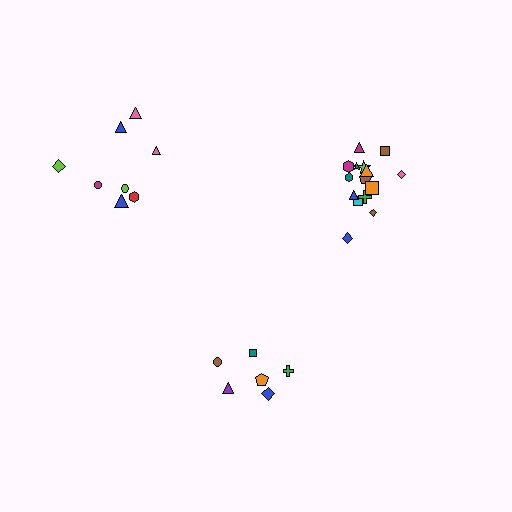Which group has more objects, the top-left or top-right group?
The top-right group.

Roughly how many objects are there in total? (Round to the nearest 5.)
Roughly 30 objects in total.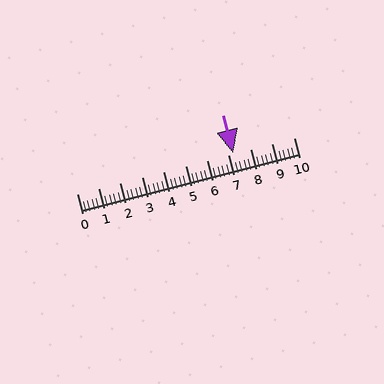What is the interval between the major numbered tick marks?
The major tick marks are spaced 1 units apart.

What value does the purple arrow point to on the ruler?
The purple arrow points to approximately 7.2.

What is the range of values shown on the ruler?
The ruler shows values from 0 to 10.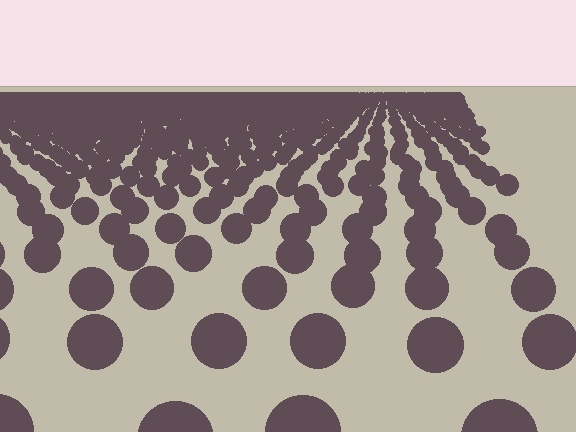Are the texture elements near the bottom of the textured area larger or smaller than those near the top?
Larger. Near the bottom, elements are closer to the viewer and appear at a bigger on-screen size.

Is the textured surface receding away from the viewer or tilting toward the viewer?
The surface is receding away from the viewer. Texture elements get smaller and denser toward the top.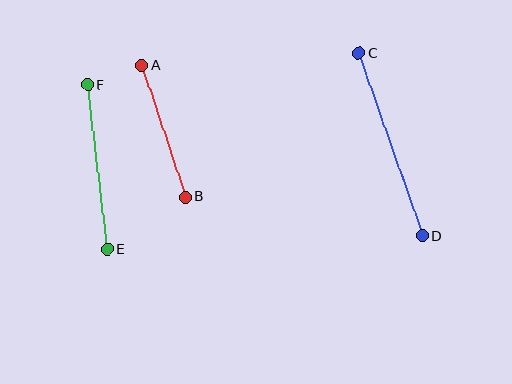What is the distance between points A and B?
The distance is approximately 139 pixels.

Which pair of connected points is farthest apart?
Points C and D are farthest apart.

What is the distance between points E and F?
The distance is approximately 166 pixels.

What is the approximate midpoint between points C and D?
The midpoint is at approximately (390, 145) pixels.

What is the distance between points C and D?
The distance is approximately 193 pixels.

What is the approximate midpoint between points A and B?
The midpoint is at approximately (164, 131) pixels.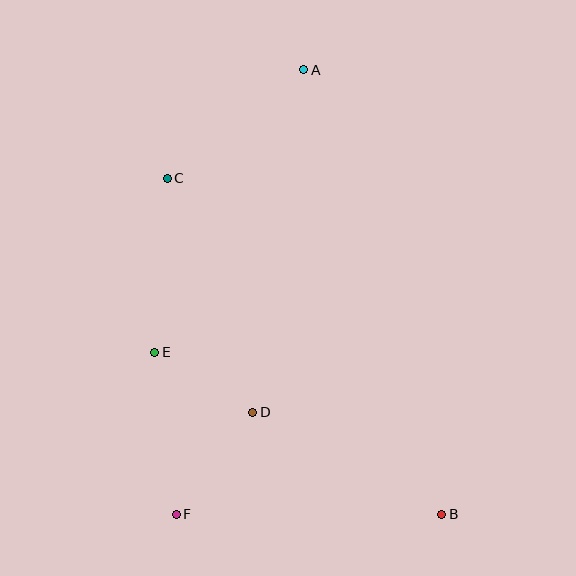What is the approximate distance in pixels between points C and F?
The distance between C and F is approximately 336 pixels.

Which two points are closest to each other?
Points D and E are closest to each other.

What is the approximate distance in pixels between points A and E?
The distance between A and E is approximately 319 pixels.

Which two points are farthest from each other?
Points A and B are farthest from each other.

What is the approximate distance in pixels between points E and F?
The distance between E and F is approximately 163 pixels.